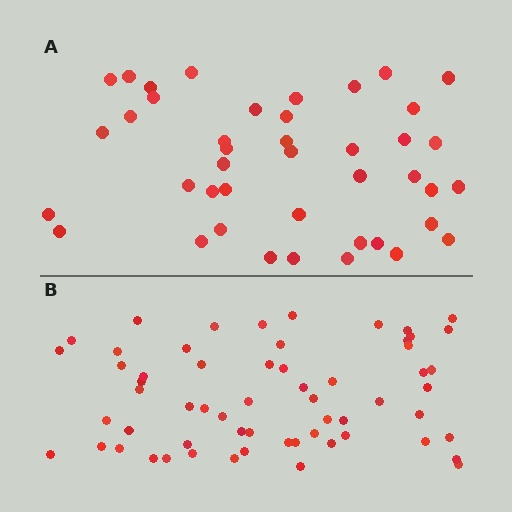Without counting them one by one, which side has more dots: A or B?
Region B (the bottom region) has more dots.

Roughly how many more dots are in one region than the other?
Region B has approximately 20 more dots than region A.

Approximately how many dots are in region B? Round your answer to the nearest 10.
About 60 dots.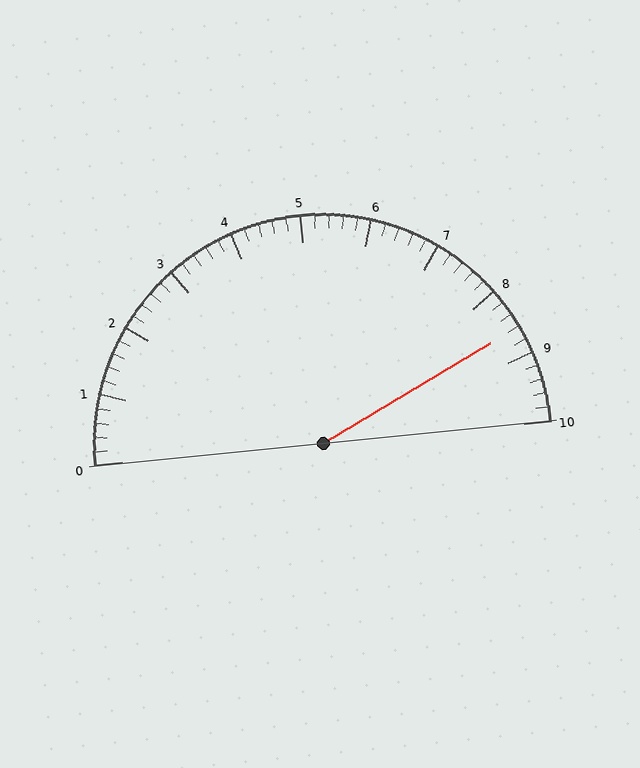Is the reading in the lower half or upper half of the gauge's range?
The reading is in the upper half of the range (0 to 10).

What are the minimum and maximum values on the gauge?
The gauge ranges from 0 to 10.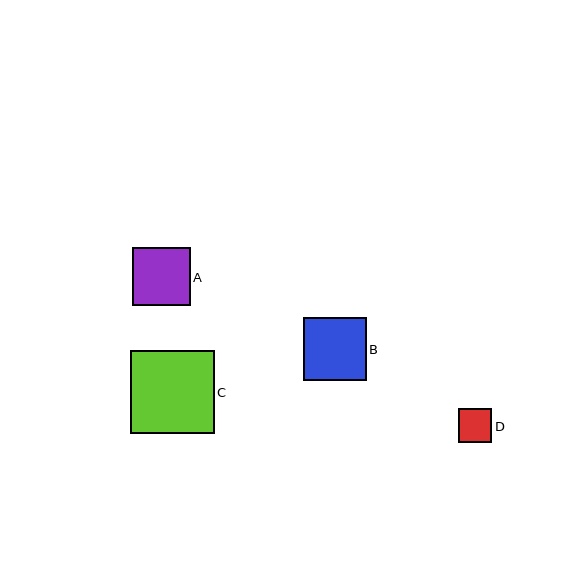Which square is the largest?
Square C is the largest with a size of approximately 84 pixels.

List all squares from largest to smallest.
From largest to smallest: C, B, A, D.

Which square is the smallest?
Square D is the smallest with a size of approximately 33 pixels.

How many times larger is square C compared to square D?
Square C is approximately 2.5 times the size of square D.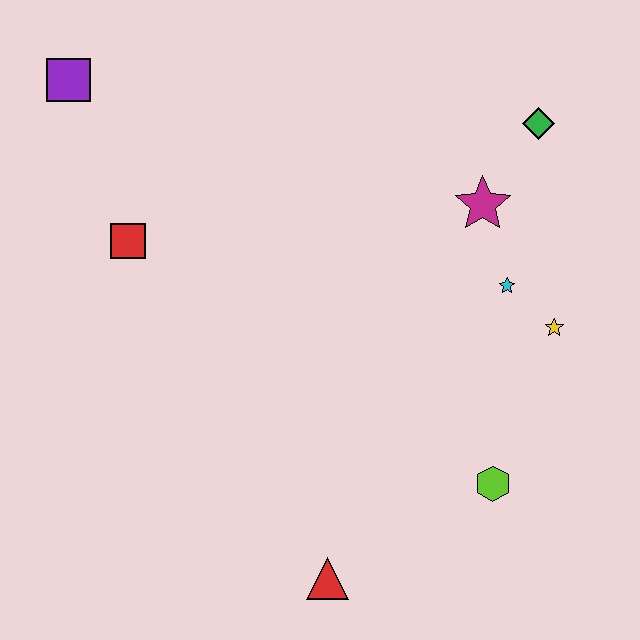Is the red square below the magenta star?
Yes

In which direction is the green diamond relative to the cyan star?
The green diamond is above the cyan star.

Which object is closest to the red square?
The purple square is closest to the red square.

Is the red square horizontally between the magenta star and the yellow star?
No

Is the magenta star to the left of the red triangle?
No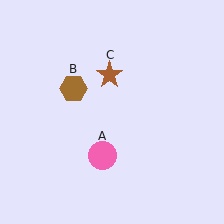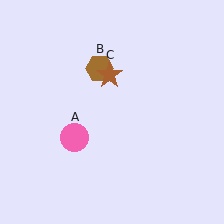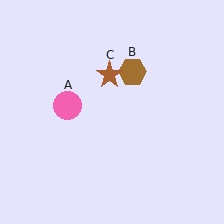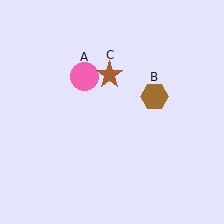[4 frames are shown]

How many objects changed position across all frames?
2 objects changed position: pink circle (object A), brown hexagon (object B).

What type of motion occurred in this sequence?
The pink circle (object A), brown hexagon (object B) rotated clockwise around the center of the scene.